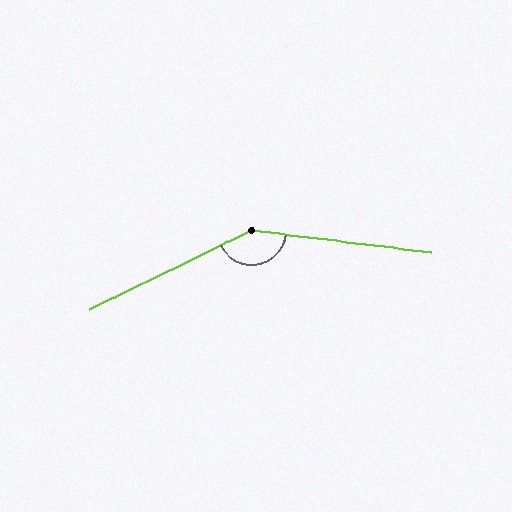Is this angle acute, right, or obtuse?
It is obtuse.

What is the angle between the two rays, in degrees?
Approximately 147 degrees.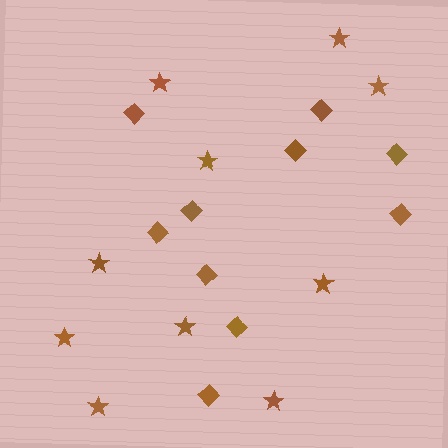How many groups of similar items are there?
There are 2 groups: one group of stars (10) and one group of diamonds (10).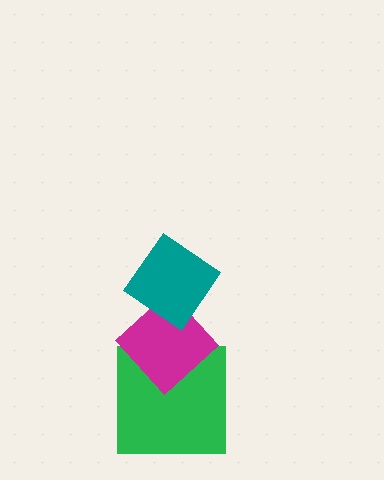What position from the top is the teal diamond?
The teal diamond is 1st from the top.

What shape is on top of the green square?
The magenta diamond is on top of the green square.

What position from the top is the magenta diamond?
The magenta diamond is 2nd from the top.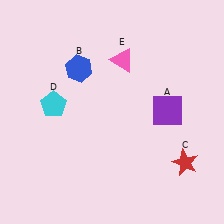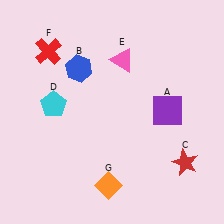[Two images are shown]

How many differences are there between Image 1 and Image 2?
There are 2 differences between the two images.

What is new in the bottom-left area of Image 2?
An orange diamond (G) was added in the bottom-left area of Image 2.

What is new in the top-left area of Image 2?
A red cross (F) was added in the top-left area of Image 2.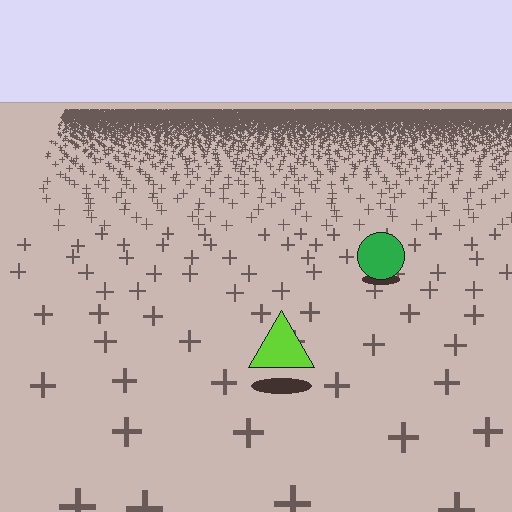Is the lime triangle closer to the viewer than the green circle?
Yes. The lime triangle is closer — you can tell from the texture gradient: the ground texture is coarser near it.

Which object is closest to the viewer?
The lime triangle is closest. The texture marks near it are larger and more spread out.